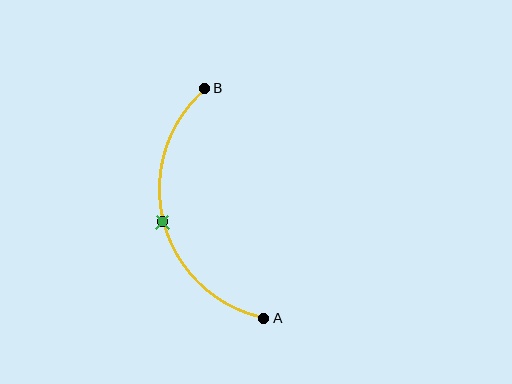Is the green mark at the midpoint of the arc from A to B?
Yes. The green mark lies on the arc at equal arc-length from both A and B — it is the arc midpoint.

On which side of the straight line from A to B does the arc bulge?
The arc bulges to the left of the straight line connecting A and B.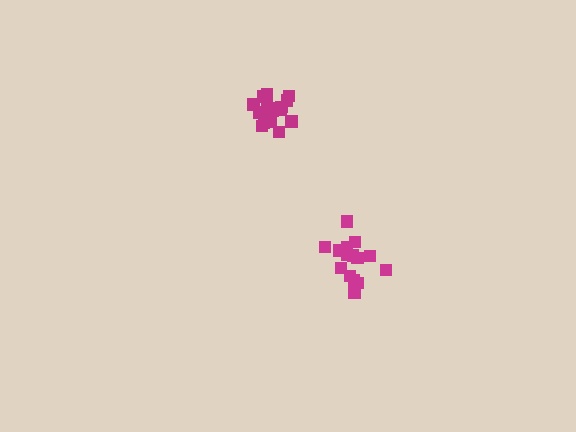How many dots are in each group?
Group 1: 20 dots, Group 2: 15 dots (35 total).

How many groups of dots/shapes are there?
There are 2 groups.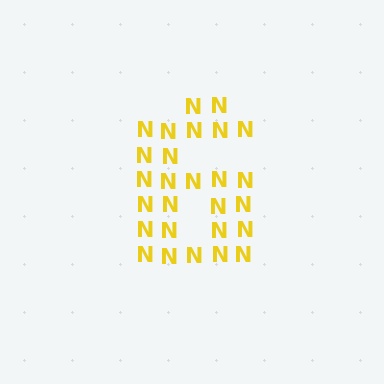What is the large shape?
The large shape is the digit 6.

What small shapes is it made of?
It is made of small letter N's.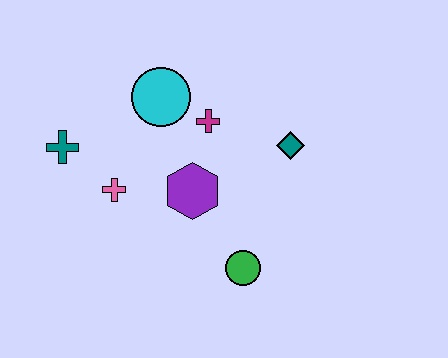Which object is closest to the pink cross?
The teal cross is closest to the pink cross.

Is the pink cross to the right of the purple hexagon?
No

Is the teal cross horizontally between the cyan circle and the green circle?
No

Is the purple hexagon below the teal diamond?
Yes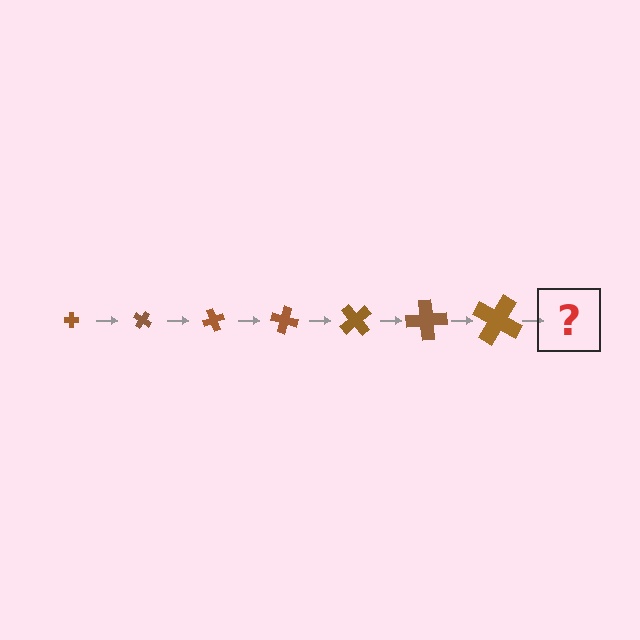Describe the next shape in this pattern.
It should be a cross, larger than the previous one and rotated 245 degrees from the start.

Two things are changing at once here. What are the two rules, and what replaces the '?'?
The two rules are that the cross grows larger each step and it rotates 35 degrees each step. The '?' should be a cross, larger than the previous one and rotated 245 degrees from the start.